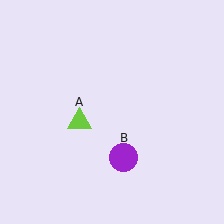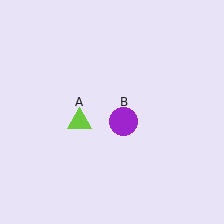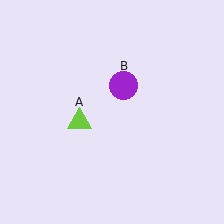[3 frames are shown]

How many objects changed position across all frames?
1 object changed position: purple circle (object B).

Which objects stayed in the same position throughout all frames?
Lime triangle (object A) remained stationary.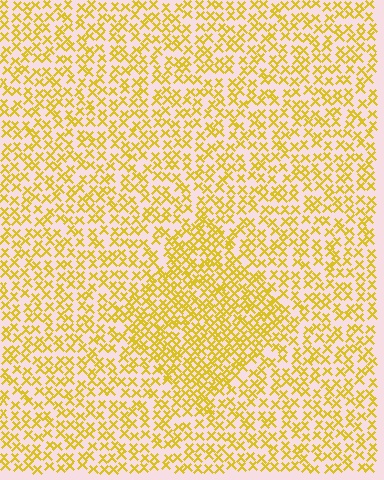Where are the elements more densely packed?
The elements are more densely packed inside the diamond boundary.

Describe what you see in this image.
The image contains small yellow elements arranged at two different densities. A diamond-shaped region is visible where the elements are more densely packed than the surrounding area.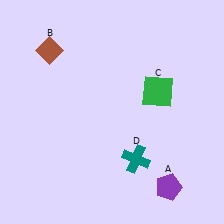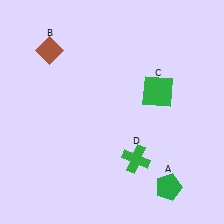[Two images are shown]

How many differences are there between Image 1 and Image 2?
There are 2 differences between the two images.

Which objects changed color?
A changed from purple to green. D changed from teal to green.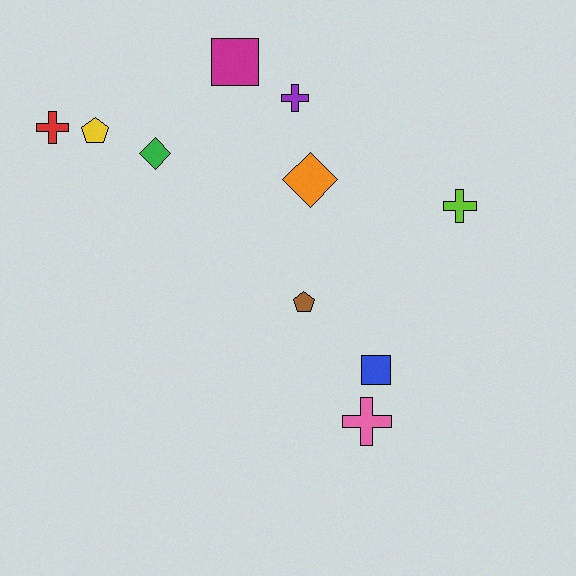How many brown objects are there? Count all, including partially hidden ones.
There is 1 brown object.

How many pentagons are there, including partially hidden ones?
There are 2 pentagons.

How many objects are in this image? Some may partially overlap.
There are 10 objects.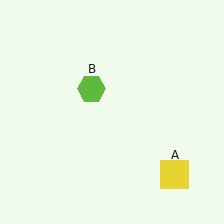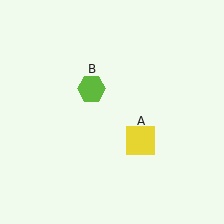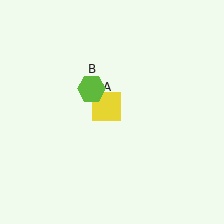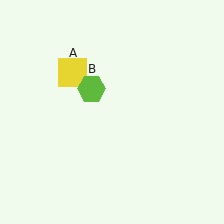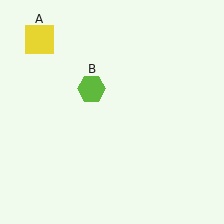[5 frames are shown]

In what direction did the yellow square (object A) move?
The yellow square (object A) moved up and to the left.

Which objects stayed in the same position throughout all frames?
Lime hexagon (object B) remained stationary.